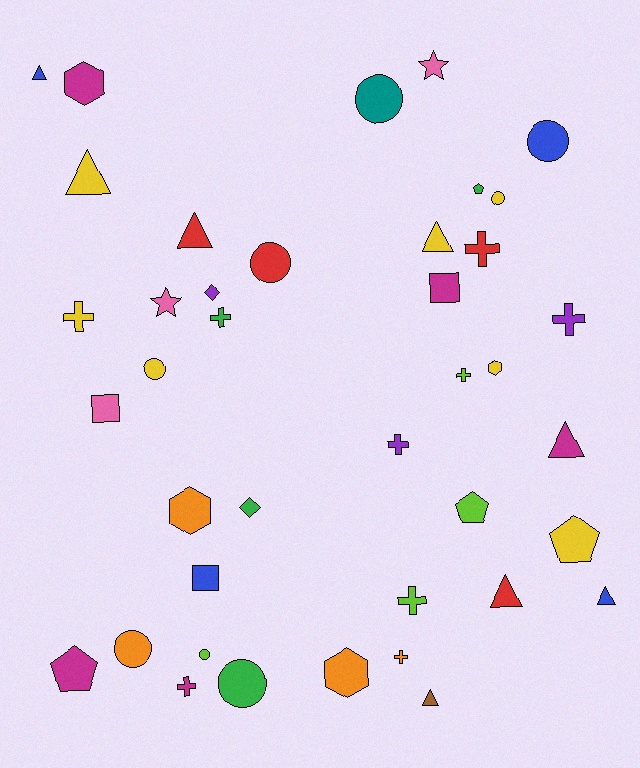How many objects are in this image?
There are 40 objects.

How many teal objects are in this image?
There is 1 teal object.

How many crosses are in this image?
There are 9 crosses.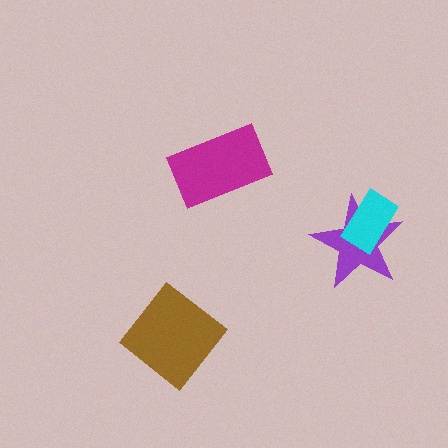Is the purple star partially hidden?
Yes, it is partially covered by another shape.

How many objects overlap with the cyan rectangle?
1 object overlaps with the cyan rectangle.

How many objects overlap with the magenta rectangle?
0 objects overlap with the magenta rectangle.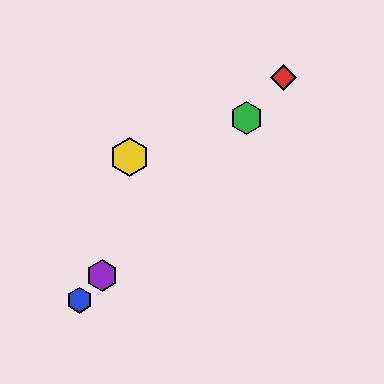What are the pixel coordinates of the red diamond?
The red diamond is at (284, 78).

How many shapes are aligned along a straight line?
4 shapes (the red diamond, the blue hexagon, the green hexagon, the purple hexagon) are aligned along a straight line.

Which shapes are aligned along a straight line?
The red diamond, the blue hexagon, the green hexagon, the purple hexagon are aligned along a straight line.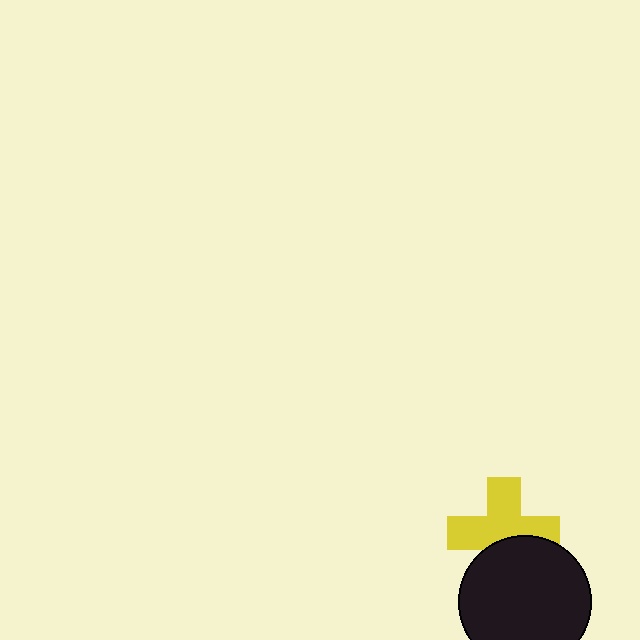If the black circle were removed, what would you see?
You would see the complete yellow cross.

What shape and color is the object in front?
The object in front is a black circle.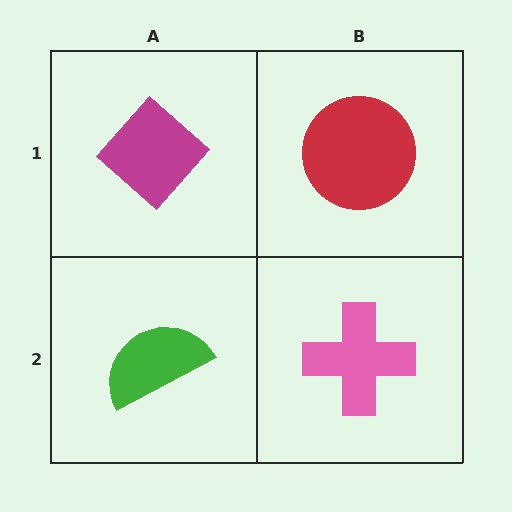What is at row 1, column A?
A magenta diamond.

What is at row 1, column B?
A red circle.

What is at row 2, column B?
A pink cross.